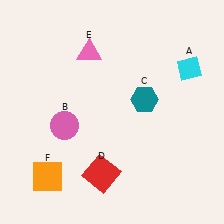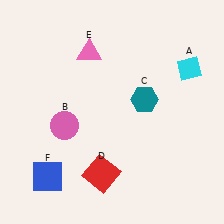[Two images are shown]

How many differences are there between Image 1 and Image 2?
There is 1 difference between the two images.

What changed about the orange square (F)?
In Image 1, F is orange. In Image 2, it changed to blue.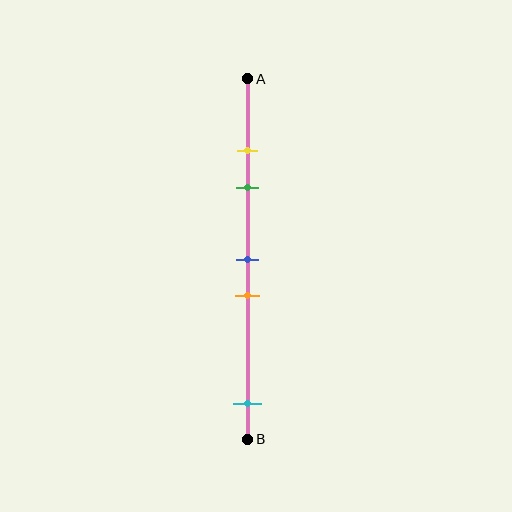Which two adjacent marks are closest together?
The yellow and green marks are the closest adjacent pair.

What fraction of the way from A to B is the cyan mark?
The cyan mark is approximately 90% (0.9) of the way from A to B.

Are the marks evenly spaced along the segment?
No, the marks are not evenly spaced.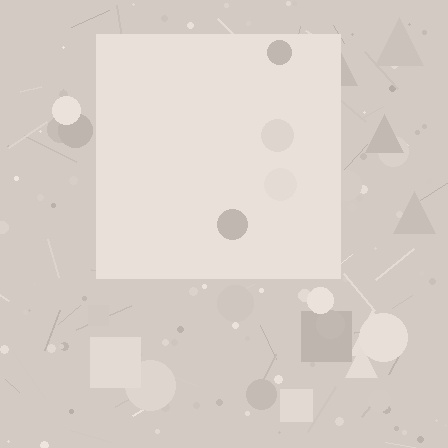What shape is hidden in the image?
A square is hidden in the image.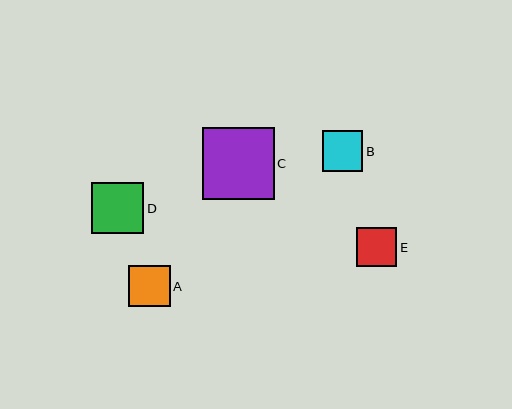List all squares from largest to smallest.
From largest to smallest: C, D, A, B, E.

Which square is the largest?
Square C is the largest with a size of approximately 72 pixels.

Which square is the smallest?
Square E is the smallest with a size of approximately 40 pixels.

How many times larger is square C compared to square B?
Square C is approximately 1.8 times the size of square B.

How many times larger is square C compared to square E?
Square C is approximately 1.8 times the size of square E.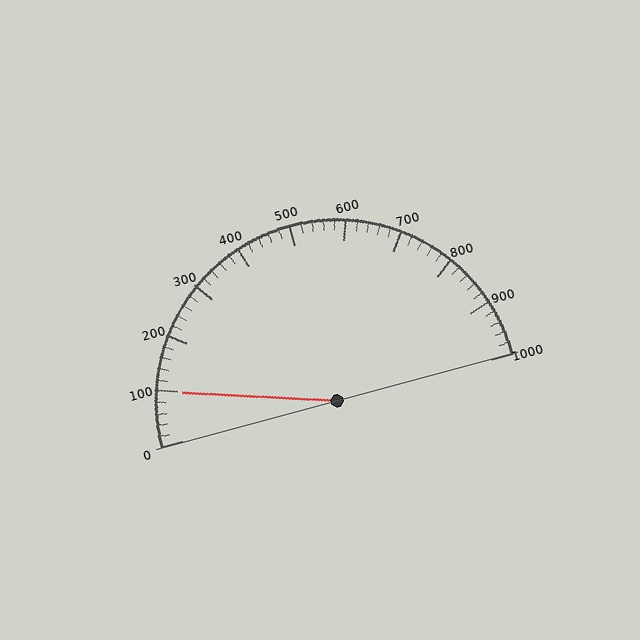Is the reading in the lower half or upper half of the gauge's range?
The reading is in the lower half of the range (0 to 1000).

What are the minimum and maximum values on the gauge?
The gauge ranges from 0 to 1000.